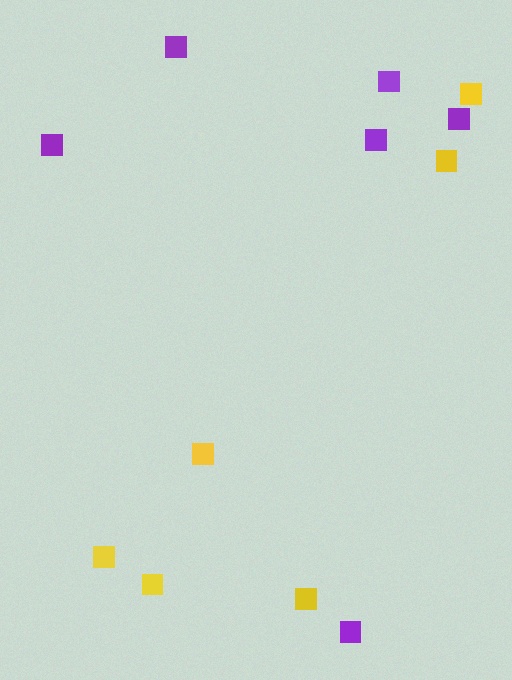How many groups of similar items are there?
There are 2 groups: one group of yellow squares (6) and one group of purple squares (6).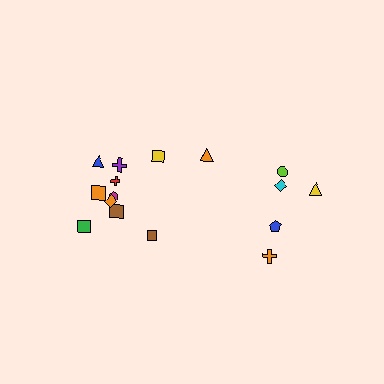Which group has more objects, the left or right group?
The left group.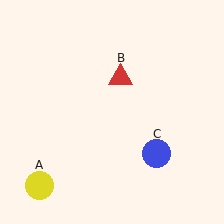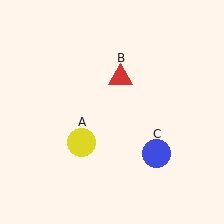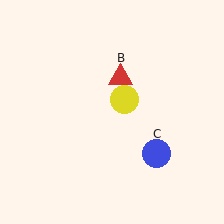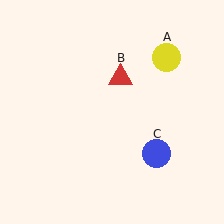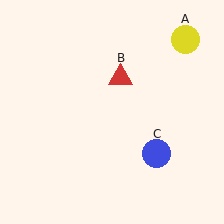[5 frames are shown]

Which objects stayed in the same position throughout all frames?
Red triangle (object B) and blue circle (object C) remained stationary.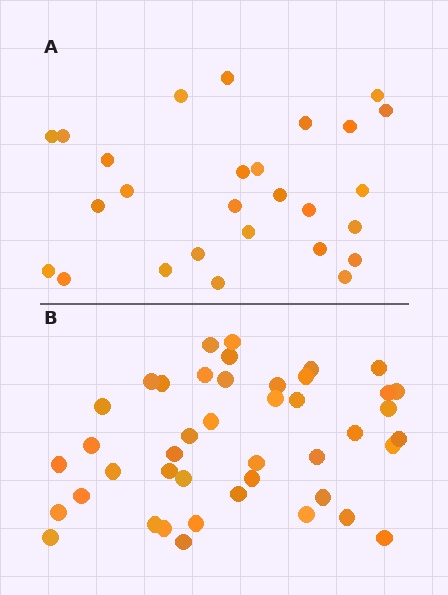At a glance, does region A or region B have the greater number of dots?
Region B (the bottom region) has more dots.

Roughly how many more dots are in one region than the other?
Region B has approximately 15 more dots than region A.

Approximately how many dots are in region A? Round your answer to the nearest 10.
About 30 dots. (The exact count is 27, which rounds to 30.)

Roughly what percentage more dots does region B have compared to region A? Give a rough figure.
About 60% more.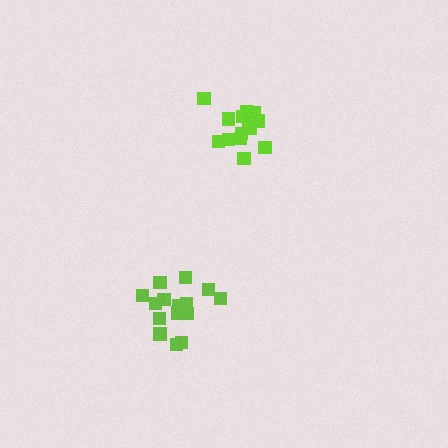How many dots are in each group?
Group 1: 15 dots, Group 2: 16 dots (31 total).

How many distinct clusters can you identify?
There are 2 distinct clusters.